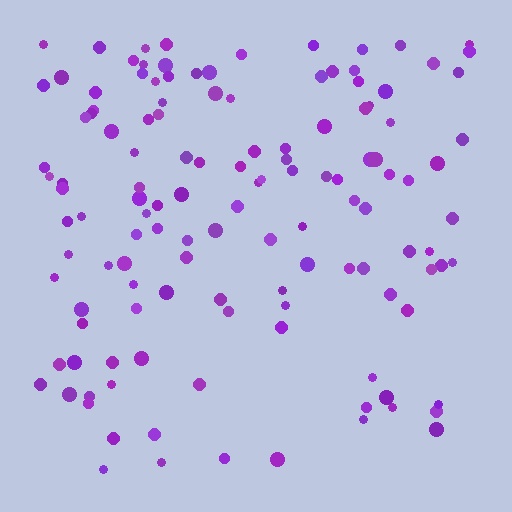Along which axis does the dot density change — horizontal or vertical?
Vertical.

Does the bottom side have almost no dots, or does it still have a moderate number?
Still a moderate number, just noticeably fewer than the top.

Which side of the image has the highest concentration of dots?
The top.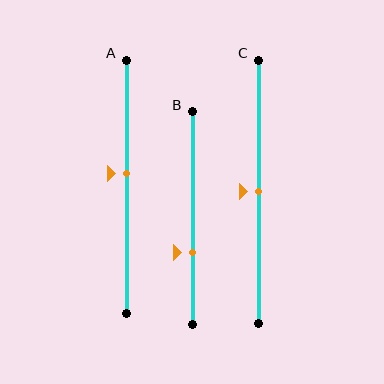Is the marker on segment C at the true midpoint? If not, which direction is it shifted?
Yes, the marker on segment C is at the true midpoint.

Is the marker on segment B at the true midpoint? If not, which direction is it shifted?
No, the marker on segment B is shifted downward by about 16% of the segment length.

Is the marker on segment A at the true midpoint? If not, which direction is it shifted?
No, the marker on segment A is shifted upward by about 5% of the segment length.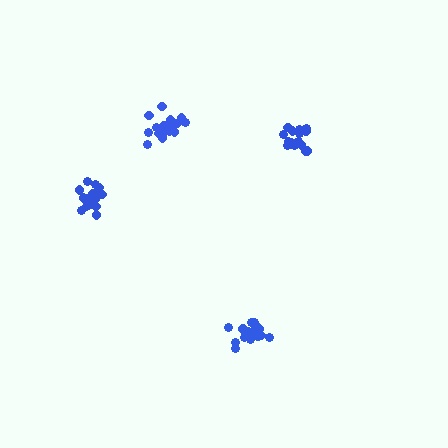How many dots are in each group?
Group 1: 18 dots, Group 2: 20 dots, Group 3: 18 dots, Group 4: 15 dots (71 total).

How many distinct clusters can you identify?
There are 4 distinct clusters.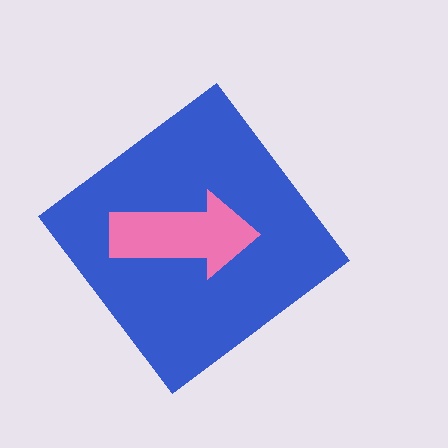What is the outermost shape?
The blue diamond.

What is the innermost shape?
The pink arrow.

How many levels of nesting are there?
2.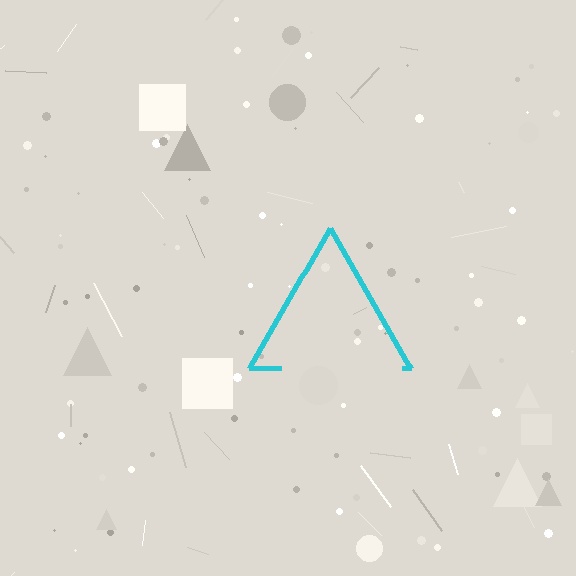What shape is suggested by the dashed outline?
The dashed outline suggests a triangle.